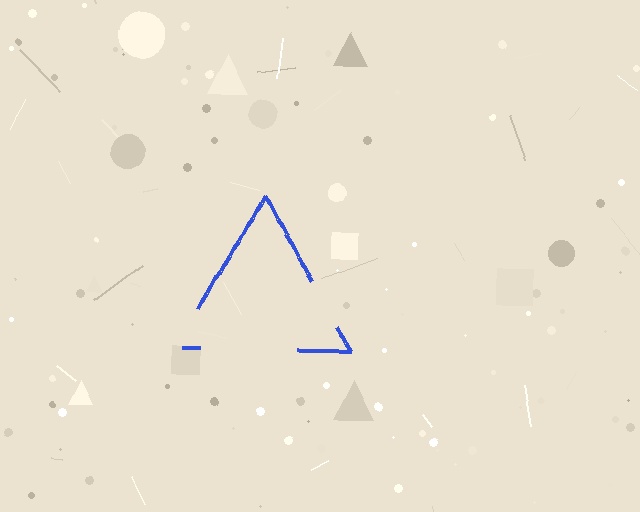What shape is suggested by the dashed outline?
The dashed outline suggests a triangle.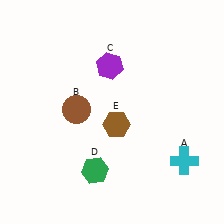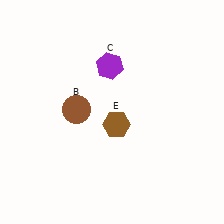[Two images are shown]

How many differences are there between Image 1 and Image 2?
There are 2 differences between the two images.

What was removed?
The cyan cross (A), the green hexagon (D) were removed in Image 2.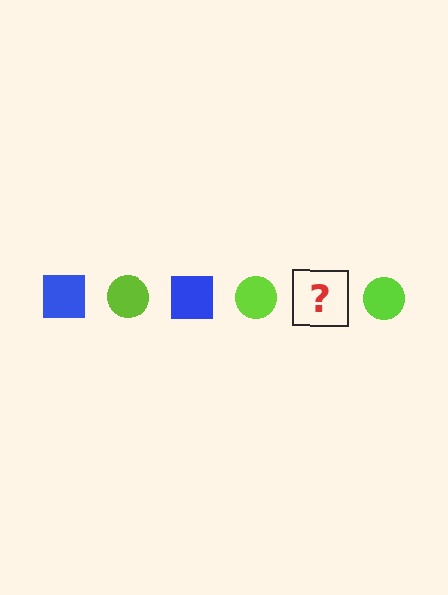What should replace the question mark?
The question mark should be replaced with a blue square.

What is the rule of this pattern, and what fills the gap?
The rule is that the pattern alternates between blue square and lime circle. The gap should be filled with a blue square.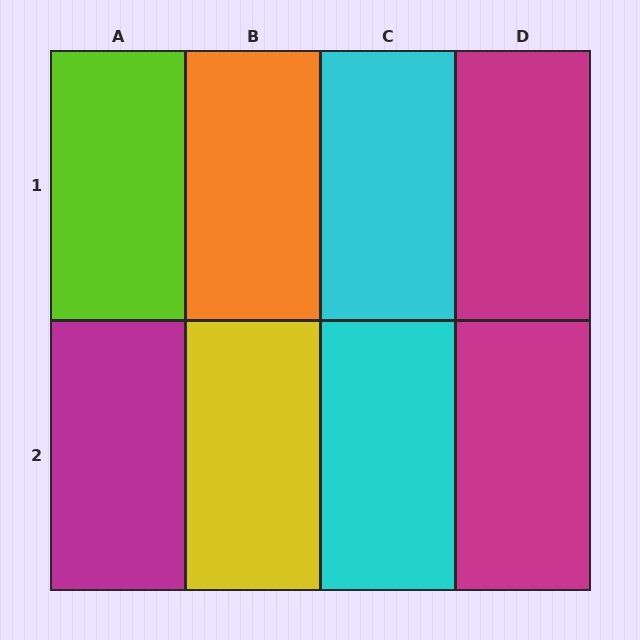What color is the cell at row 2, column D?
Magenta.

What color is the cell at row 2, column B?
Yellow.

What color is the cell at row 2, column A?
Magenta.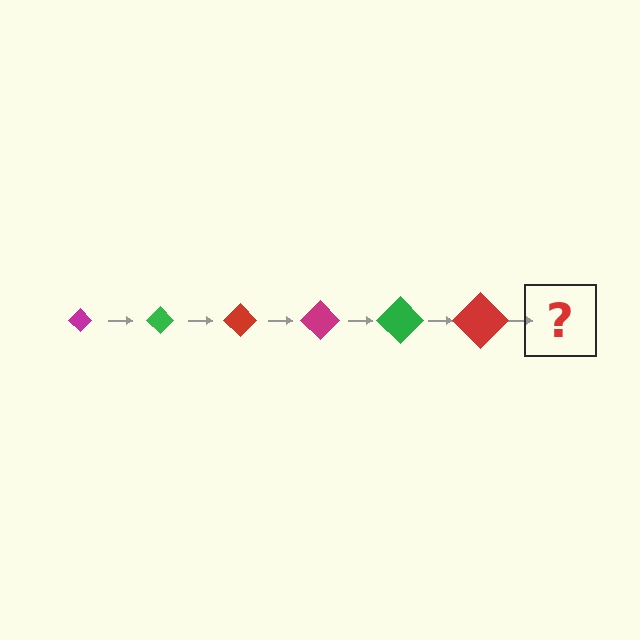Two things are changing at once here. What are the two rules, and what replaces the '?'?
The two rules are that the diamond grows larger each step and the color cycles through magenta, green, and red. The '?' should be a magenta diamond, larger than the previous one.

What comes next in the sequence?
The next element should be a magenta diamond, larger than the previous one.